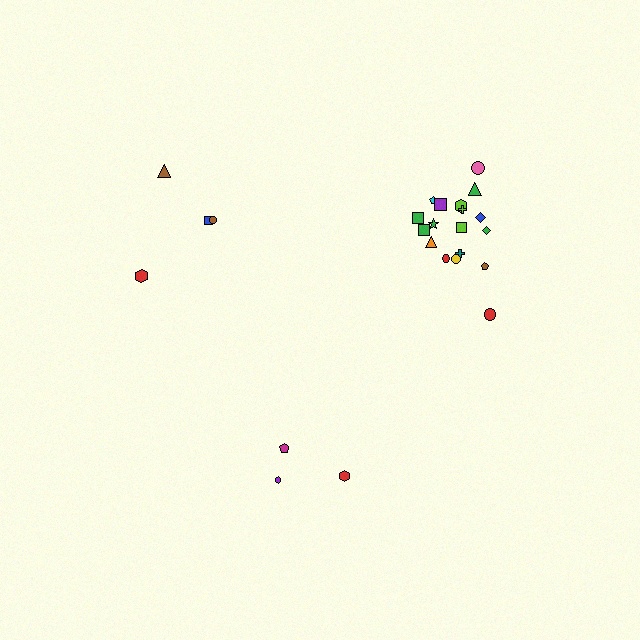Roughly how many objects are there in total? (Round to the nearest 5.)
Roughly 25 objects in total.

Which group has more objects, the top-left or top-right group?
The top-right group.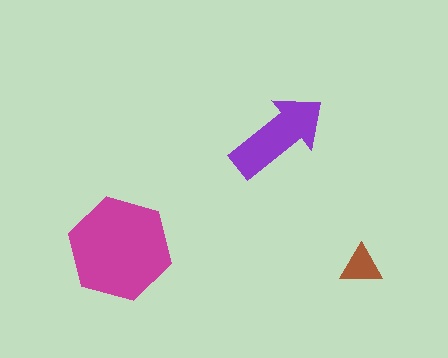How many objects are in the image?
There are 3 objects in the image.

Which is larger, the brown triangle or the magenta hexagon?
The magenta hexagon.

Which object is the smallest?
The brown triangle.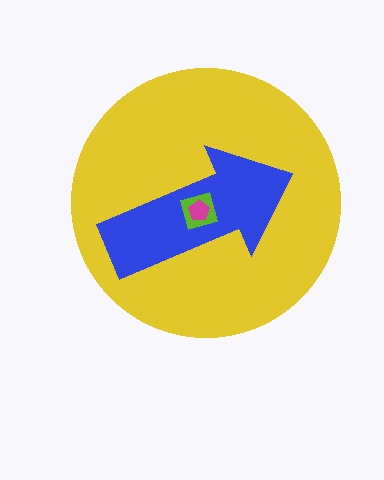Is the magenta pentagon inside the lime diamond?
Yes.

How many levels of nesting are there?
4.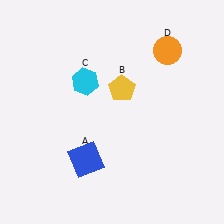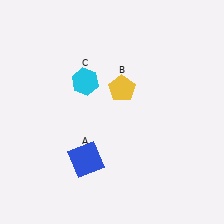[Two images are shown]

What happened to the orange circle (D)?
The orange circle (D) was removed in Image 2. It was in the top-right area of Image 1.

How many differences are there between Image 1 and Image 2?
There is 1 difference between the two images.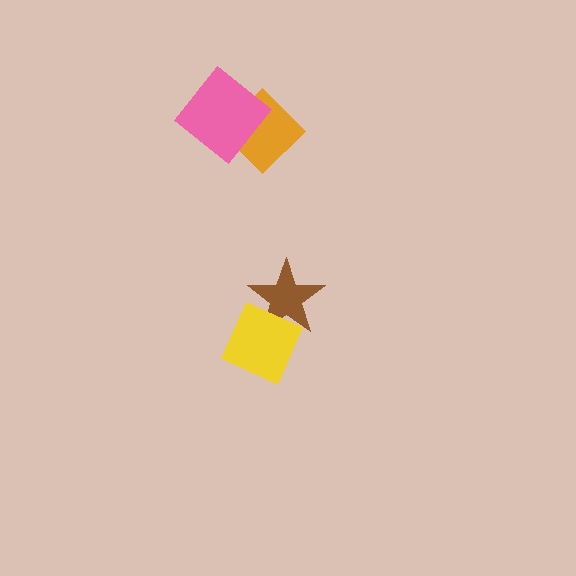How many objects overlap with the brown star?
1 object overlaps with the brown star.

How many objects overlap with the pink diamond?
1 object overlaps with the pink diamond.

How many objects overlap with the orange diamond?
1 object overlaps with the orange diamond.